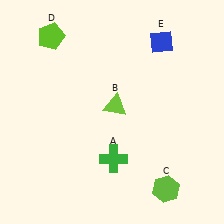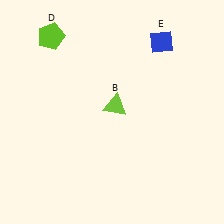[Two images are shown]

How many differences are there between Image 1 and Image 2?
There are 2 differences between the two images.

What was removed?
The green cross (A), the lime hexagon (C) were removed in Image 2.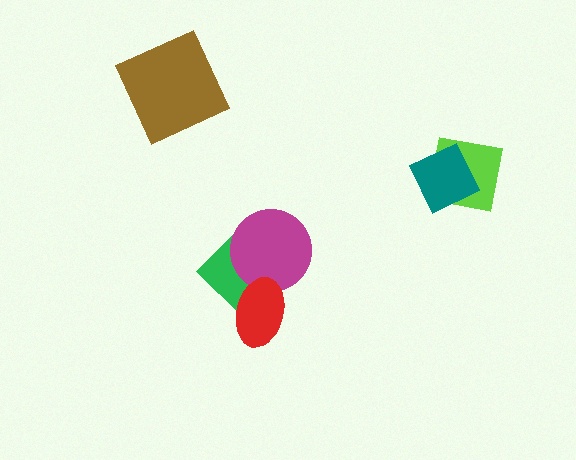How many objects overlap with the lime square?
1 object overlaps with the lime square.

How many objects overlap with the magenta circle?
2 objects overlap with the magenta circle.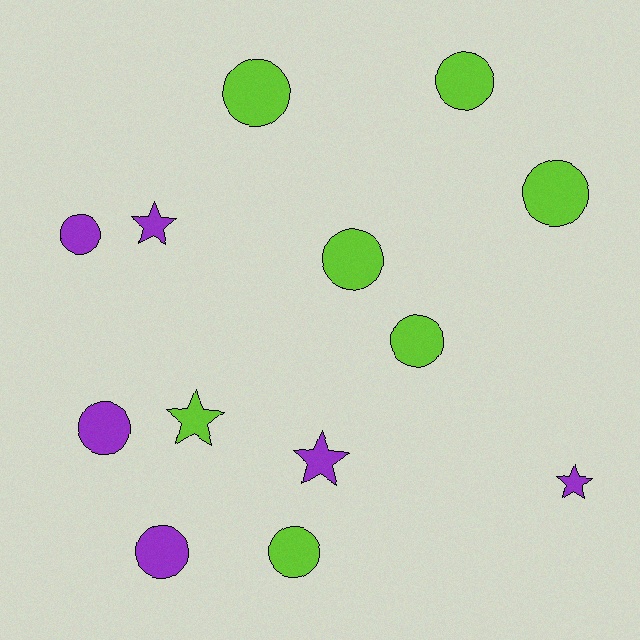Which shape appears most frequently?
Circle, with 9 objects.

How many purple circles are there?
There are 3 purple circles.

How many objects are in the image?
There are 13 objects.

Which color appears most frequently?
Lime, with 7 objects.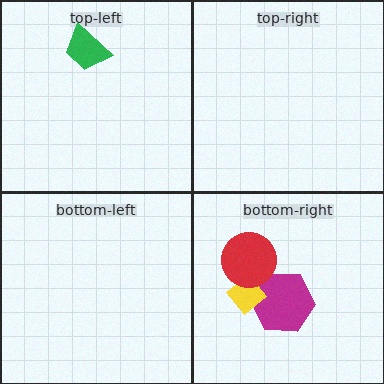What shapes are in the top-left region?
The green trapezoid.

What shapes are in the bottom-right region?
The magenta hexagon, the yellow diamond, the red circle.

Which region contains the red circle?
The bottom-right region.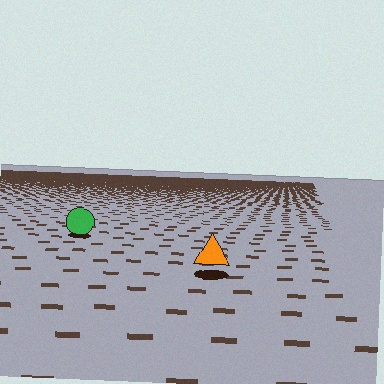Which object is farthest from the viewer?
The green circle is farthest from the viewer. It appears smaller and the ground texture around it is denser.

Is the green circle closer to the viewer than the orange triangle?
No. The orange triangle is closer — you can tell from the texture gradient: the ground texture is coarser near it.